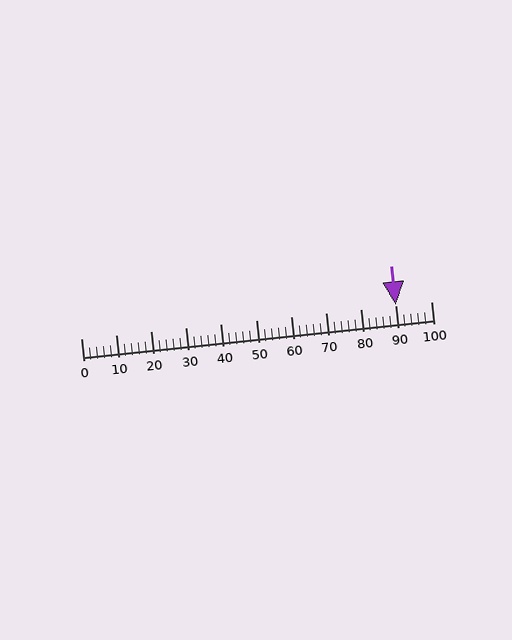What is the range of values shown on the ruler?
The ruler shows values from 0 to 100.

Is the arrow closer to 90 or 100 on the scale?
The arrow is closer to 90.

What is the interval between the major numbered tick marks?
The major tick marks are spaced 10 units apart.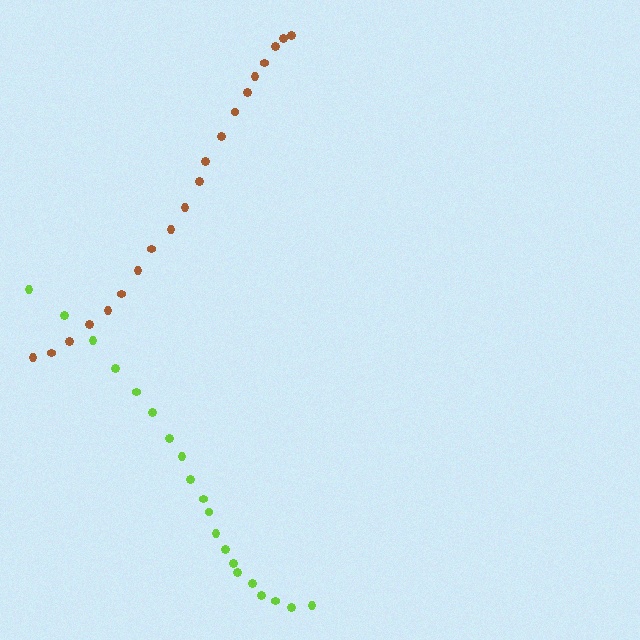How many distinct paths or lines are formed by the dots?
There are 2 distinct paths.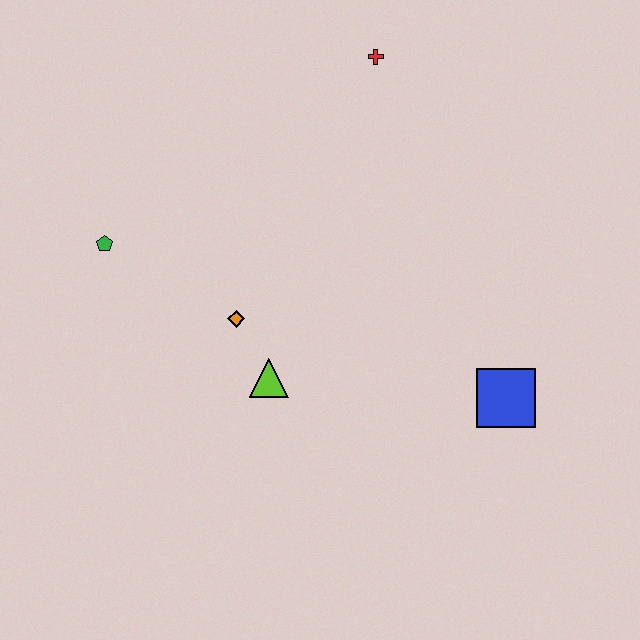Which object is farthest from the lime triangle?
The red cross is farthest from the lime triangle.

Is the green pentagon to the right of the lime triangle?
No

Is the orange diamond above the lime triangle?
Yes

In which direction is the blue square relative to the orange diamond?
The blue square is to the right of the orange diamond.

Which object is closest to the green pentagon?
The orange diamond is closest to the green pentagon.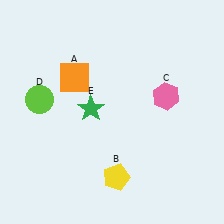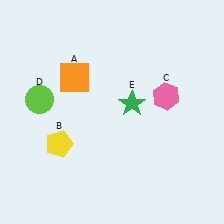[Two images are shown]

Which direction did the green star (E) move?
The green star (E) moved right.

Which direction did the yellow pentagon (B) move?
The yellow pentagon (B) moved left.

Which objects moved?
The objects that moved are: the yellow pentagon (B), the green star (E).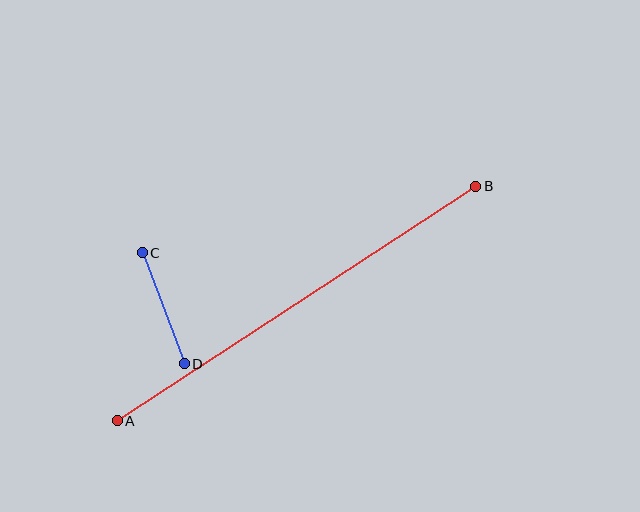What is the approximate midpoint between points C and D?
The midpoint is at approximately (163, 308) pixels.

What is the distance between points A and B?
The distance is approximately 429 pixels.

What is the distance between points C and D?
The distance is approximately 119 pixels.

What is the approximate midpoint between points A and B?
The midpoint is at approximately (296, 304) pixels.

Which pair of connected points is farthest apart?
Points A and B are farthest apart.